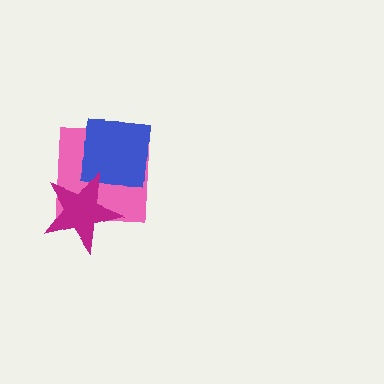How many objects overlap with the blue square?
1 object overlaps with the blue square.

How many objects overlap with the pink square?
2 objects overlap with the pink square.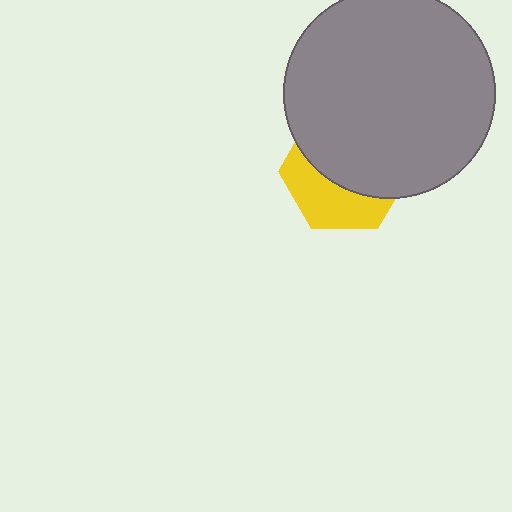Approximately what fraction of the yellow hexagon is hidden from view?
Roughly 60% of the yellow hexagon is hidden behind the gray circle.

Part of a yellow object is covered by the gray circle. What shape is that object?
It is a hexagon.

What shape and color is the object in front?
The object in front is a gray circle.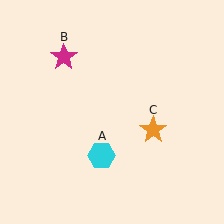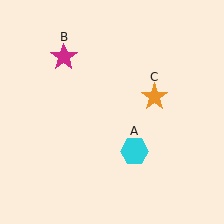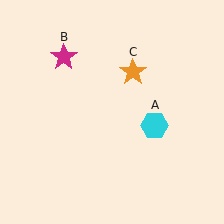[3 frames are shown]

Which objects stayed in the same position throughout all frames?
Magenta star (object B) remained stationary.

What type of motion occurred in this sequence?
The cyan hexagon (object A), orange star (object C) rotated counterclockwise around the center of the scene.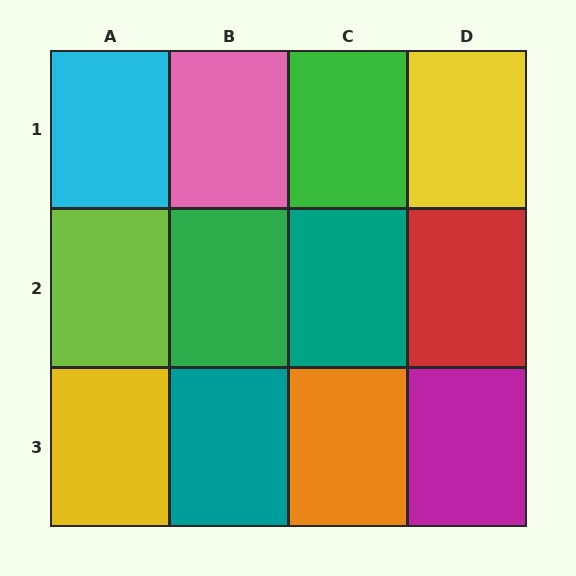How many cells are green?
2 cells are green.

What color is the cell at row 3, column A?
Yellow.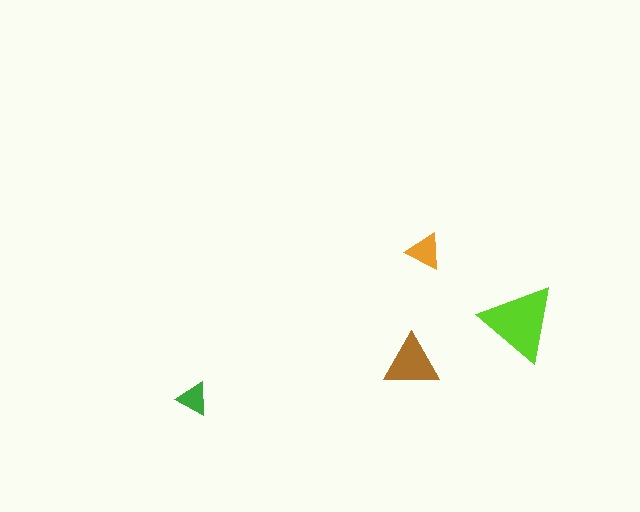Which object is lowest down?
The green triangle is bottommost.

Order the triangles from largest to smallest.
the lime one, the brown one, the orange one, the green one.